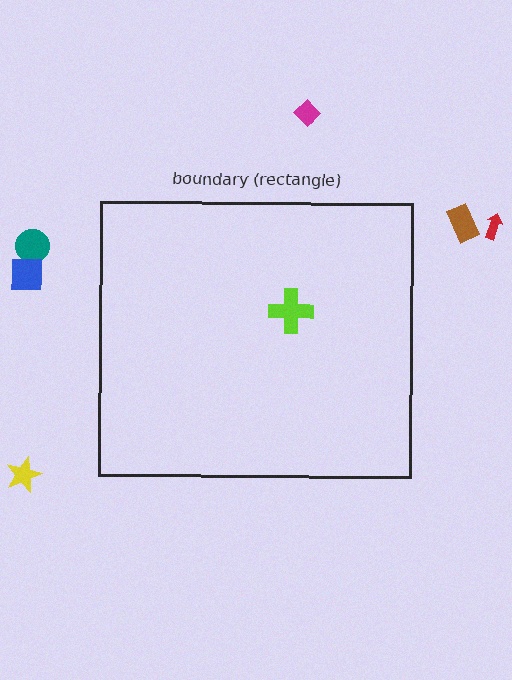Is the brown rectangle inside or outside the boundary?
Outside.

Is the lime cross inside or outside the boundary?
Inside.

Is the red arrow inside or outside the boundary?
Outside.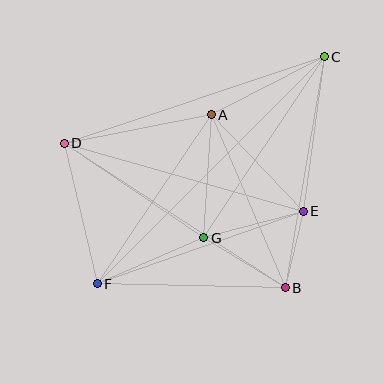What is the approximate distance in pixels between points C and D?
The distance between C and D is approximately 274 pixels.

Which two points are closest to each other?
Points B and E are closest to each other.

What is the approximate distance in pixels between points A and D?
The distance between A and D is approximately 150 pixels.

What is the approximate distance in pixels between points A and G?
The distance between A and G is approximately 123 pixels.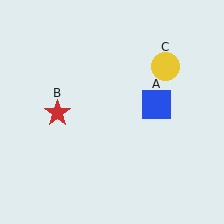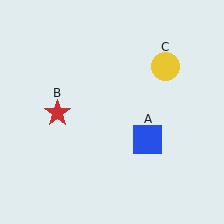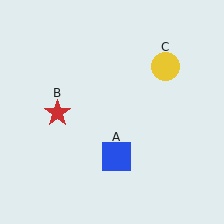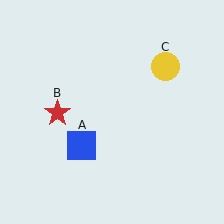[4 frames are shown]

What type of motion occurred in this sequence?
The blue square (object A) rotated clockwise around the center of the scene.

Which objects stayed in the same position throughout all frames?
Red star (object B) and yellow circle (object C) remained stationary.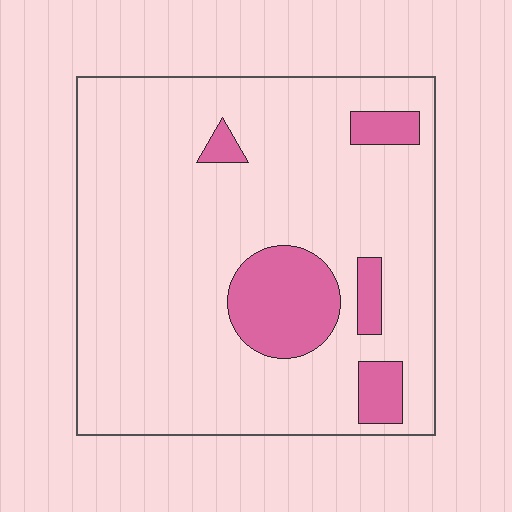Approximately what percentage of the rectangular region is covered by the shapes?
Approximately 15%.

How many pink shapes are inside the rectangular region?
5.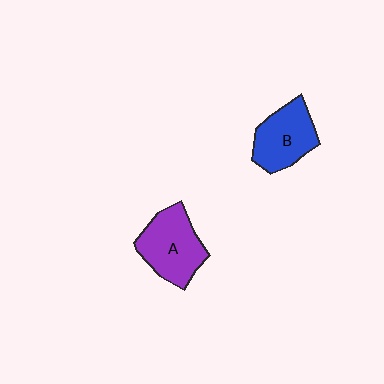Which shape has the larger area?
Shape A (purple).